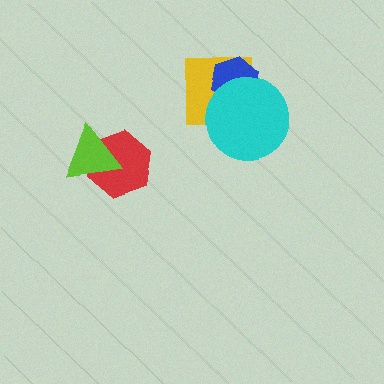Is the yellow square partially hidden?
Yes, it is partially covered by another shape.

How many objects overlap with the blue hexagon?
2 objects overlap with the blue hexagon.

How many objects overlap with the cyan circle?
2 objects overlap with the cyan circle.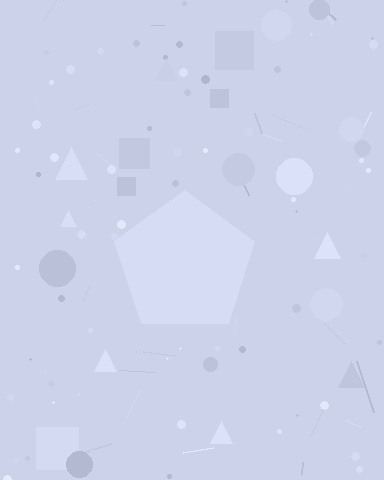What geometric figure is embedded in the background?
A pentagon is embedded in the background.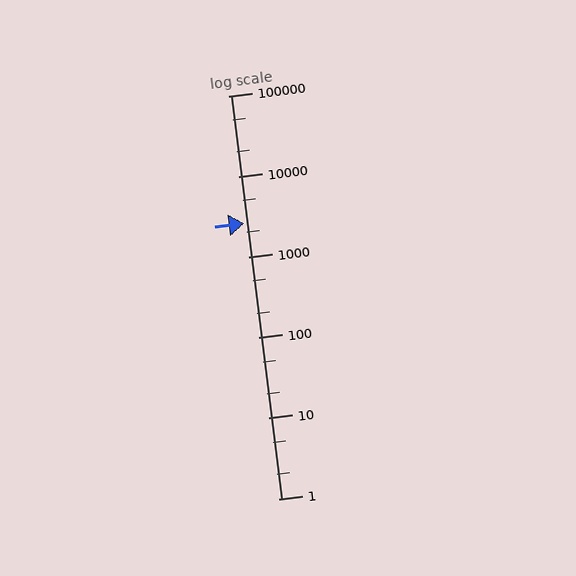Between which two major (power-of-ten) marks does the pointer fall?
The pointer is between 1000 and 10000.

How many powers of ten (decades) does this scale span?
The scale spans 5 decades, from 1 to 100000.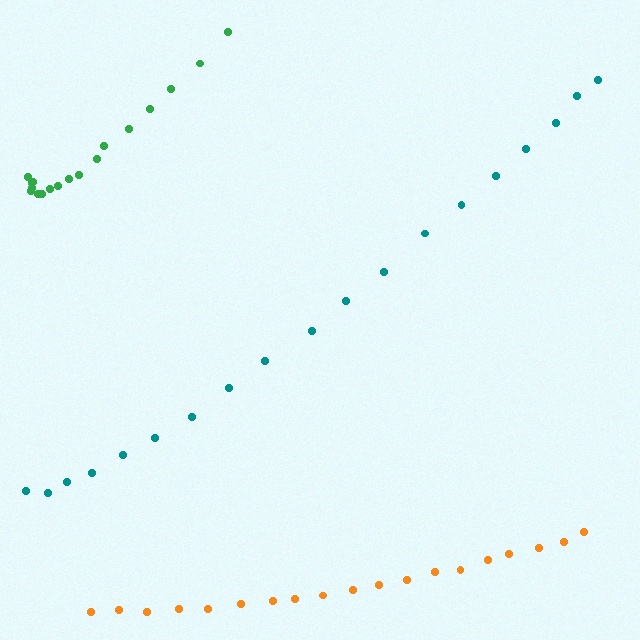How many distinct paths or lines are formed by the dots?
There are 3 distinct paths.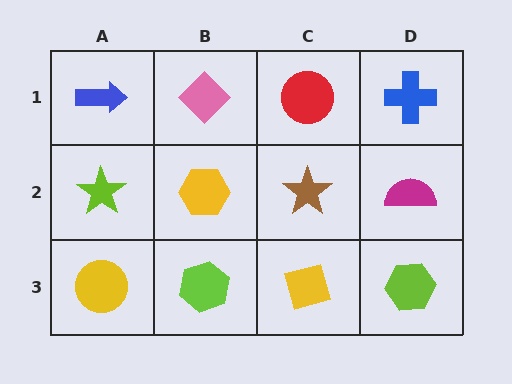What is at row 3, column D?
A lime hexagon.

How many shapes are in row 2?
4 shapes.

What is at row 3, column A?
A yellow circle.